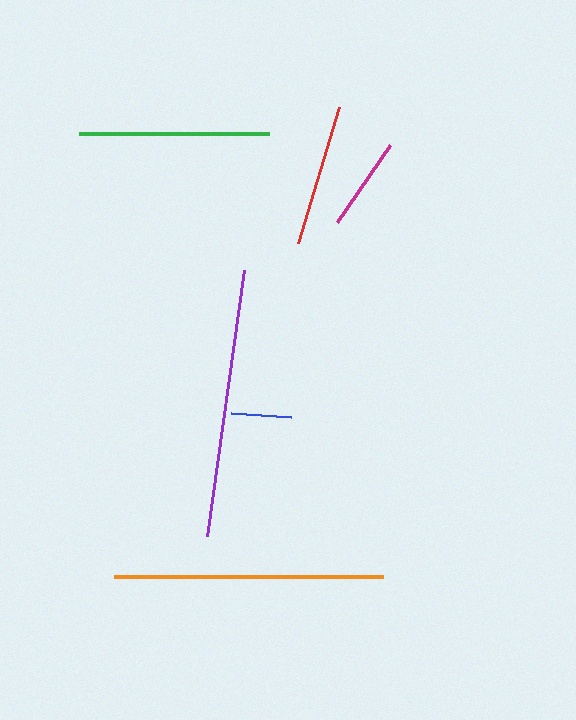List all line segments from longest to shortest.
From longest to shortest: orange, purple, green, red, magenta, blue.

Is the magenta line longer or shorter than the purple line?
The purple line is longer than the magenta line.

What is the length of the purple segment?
The purple segment is approximately 269 pixels long.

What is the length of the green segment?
The green segment is approximately 190 pixels long.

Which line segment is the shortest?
The blue line is the shortest at approximately 60 pixels.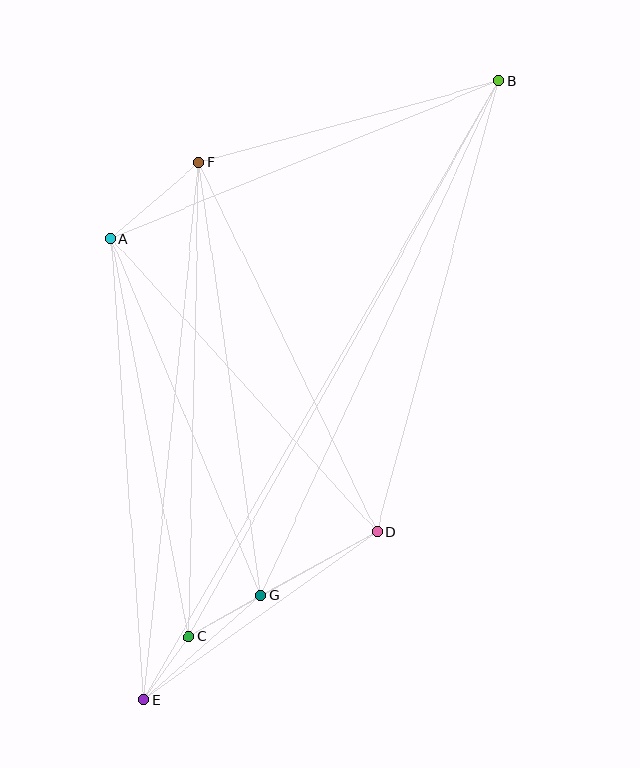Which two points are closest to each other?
Points C and E are closest to each other.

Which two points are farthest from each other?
Points B and E are farthest from each other.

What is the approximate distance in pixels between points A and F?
The distance between A and F is approximately 117 pixels.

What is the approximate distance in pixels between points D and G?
The distance between D and G is approximately 133 pixels.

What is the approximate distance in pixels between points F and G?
The distance between F and G is approximately 437 pixels.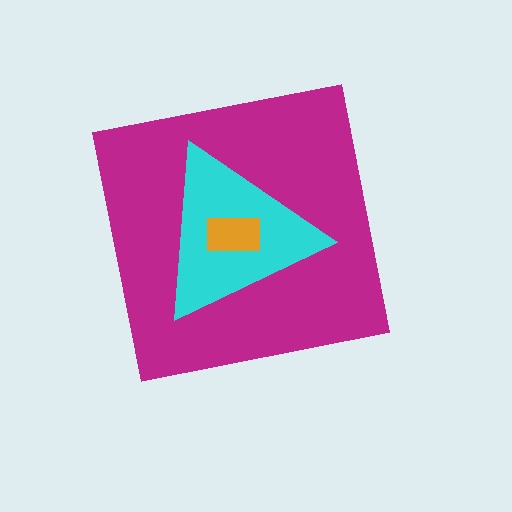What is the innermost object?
The orange rectangle.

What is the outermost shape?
The magenta square.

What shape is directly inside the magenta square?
The cyan triangle.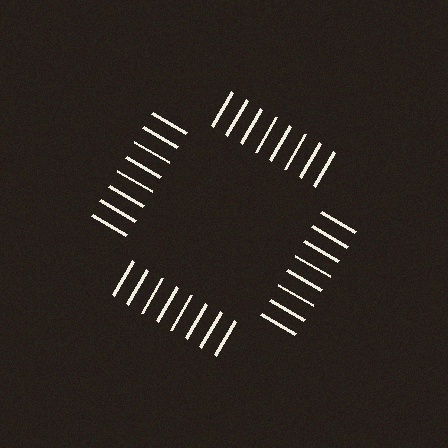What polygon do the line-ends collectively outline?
An illusory square — the line segments terminate on its edges but no continuous stroke is drawn.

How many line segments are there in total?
32 — 8 along each of the 4 edges.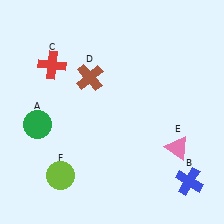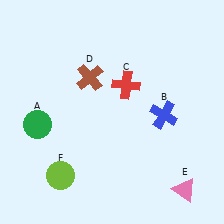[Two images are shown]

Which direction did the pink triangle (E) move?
The pink triangle (E) moved down.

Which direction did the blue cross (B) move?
The blue cross (B) moved up.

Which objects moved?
The objects that moved are: the blue cross (B), the red cross (C), the pink triangle (E).